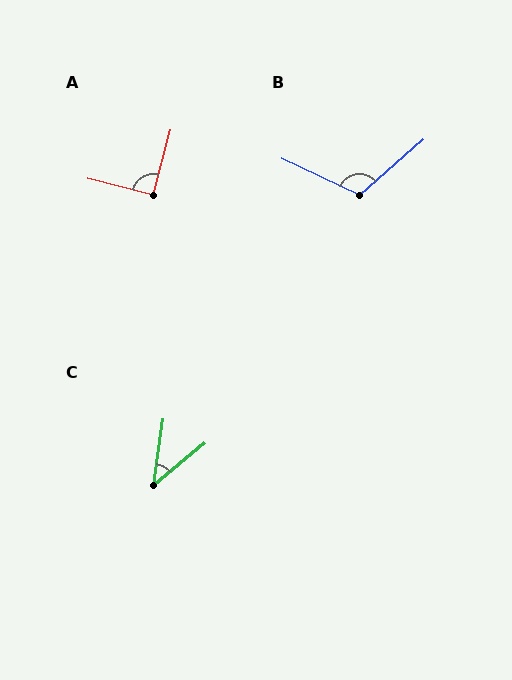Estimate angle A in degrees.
Approximately 91 degrees.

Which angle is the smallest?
C, at approximately 42 degrees.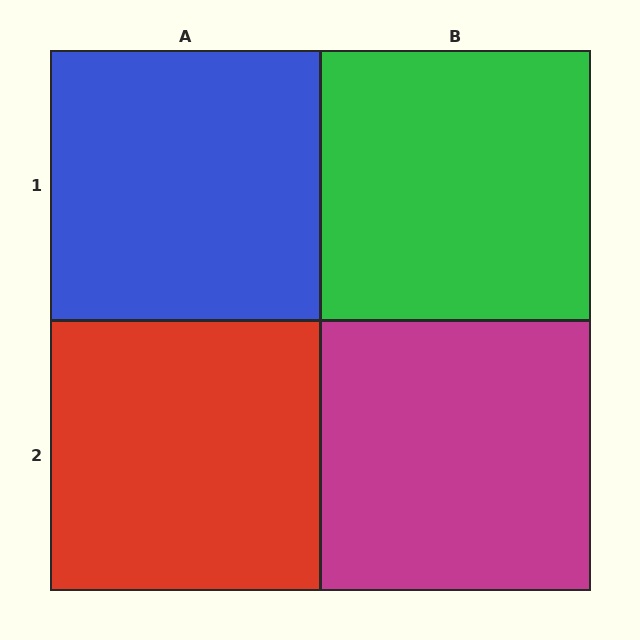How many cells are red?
1 cell is red.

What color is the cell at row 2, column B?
Magenta.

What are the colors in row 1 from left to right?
Blue, green.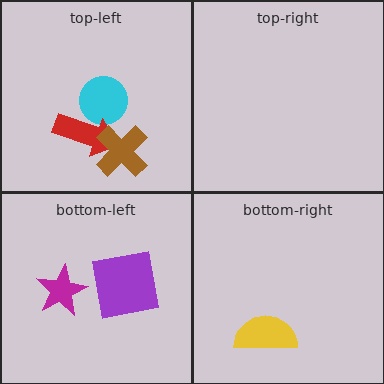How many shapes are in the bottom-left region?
2.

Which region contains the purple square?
The bottom-left region.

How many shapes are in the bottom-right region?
1.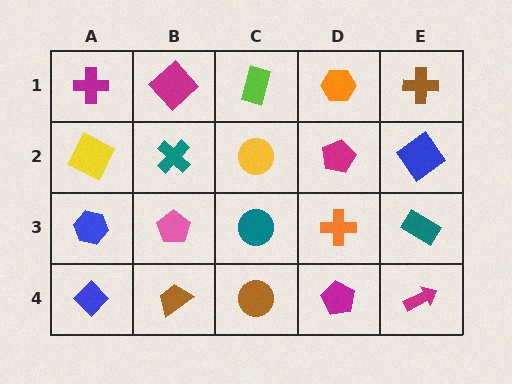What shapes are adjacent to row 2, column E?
A brown cross (row 1, column E), a teal rectangle (row 3, column E), a magenta pentagon (row 2, column D).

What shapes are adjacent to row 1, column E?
A blue diamond (row 2, column E), an orange hexagon (row 1, column D).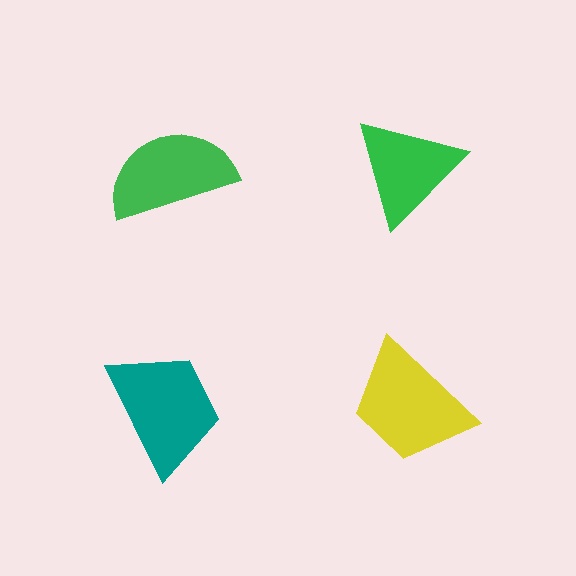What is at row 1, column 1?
A green semicircle.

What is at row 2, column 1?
A teal trapezoid.